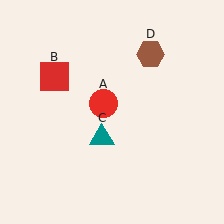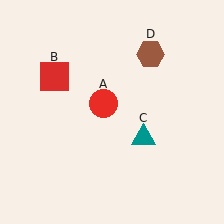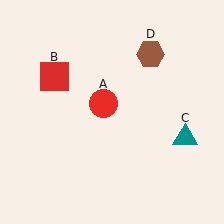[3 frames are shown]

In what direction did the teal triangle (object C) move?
The teal triangle (object C) moved right.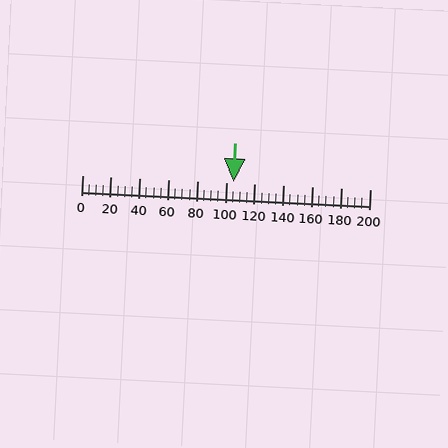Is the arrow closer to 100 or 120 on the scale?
The arrow is closer to 100.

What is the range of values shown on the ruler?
The ruler shows values from 0 to 200.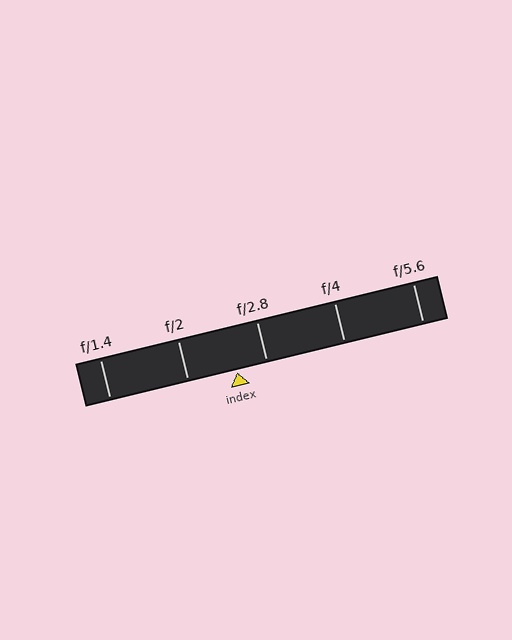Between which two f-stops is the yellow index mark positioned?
The index mark is between f/2 and f/2.8.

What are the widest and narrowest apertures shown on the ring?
The widest aperture shown is f/1.4 and the narrowest is f/5.6.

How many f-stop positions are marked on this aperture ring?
There are 5 f-stop positions marked.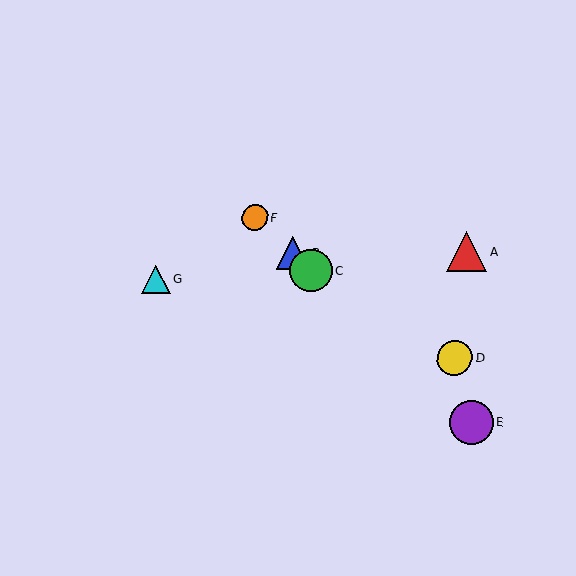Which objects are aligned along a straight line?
Objects B, C, E, F are aligned along a straight line.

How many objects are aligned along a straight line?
4 objects (B, C, E, F) are aligned along a straight line.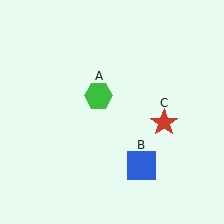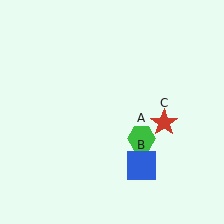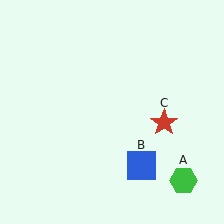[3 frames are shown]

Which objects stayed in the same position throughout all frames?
Blue square (object B) and red star (object C) remained stationary.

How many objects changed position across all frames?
1 object changed position: green hexagon (object A).